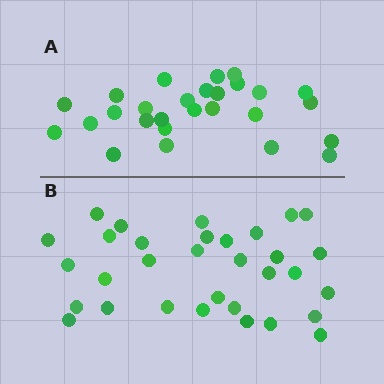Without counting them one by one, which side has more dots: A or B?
Region B (the bottom region) has more dots.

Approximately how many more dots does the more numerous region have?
Region B has about 5 more dots than region A.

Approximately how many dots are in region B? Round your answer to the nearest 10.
About 30 dots. (The exact count is 32, which rounds to 30.)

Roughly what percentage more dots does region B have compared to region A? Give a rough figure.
About 20% more.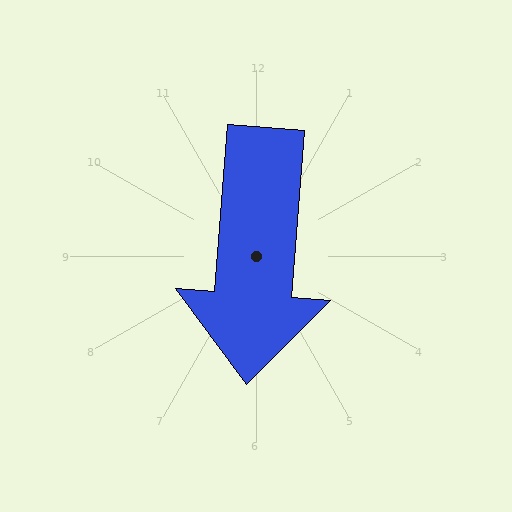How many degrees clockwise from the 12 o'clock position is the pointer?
Approximately 184 degrees.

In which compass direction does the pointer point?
South.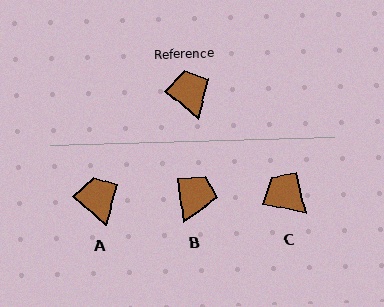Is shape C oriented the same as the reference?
No, it is off by about 29 degrees.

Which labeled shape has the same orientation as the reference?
A.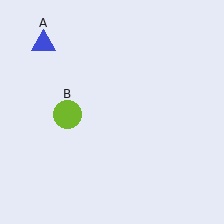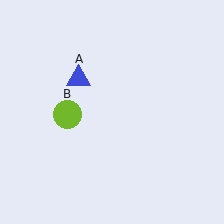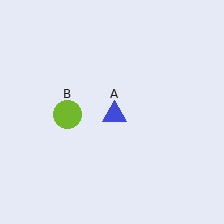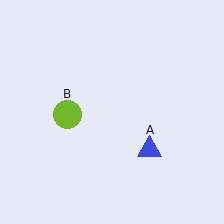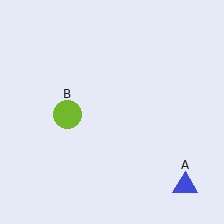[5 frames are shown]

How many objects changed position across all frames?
1 object changed position: blue triangle (object A).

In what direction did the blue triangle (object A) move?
The blue triangle (object A) moved down and to the right.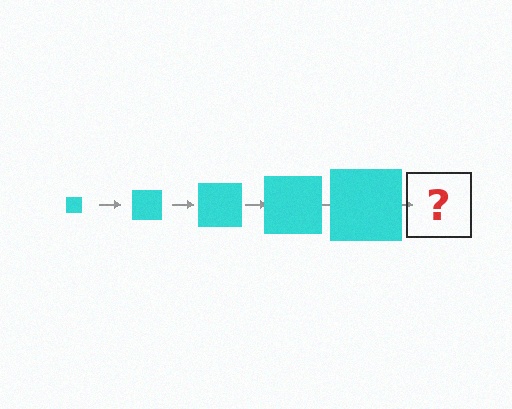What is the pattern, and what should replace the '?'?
The pattern is that the square gets progressively larger each step. The '?' should be a cyan square, larger than the previous one.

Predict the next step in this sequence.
The next step is a cyan square, larger than the previous one.